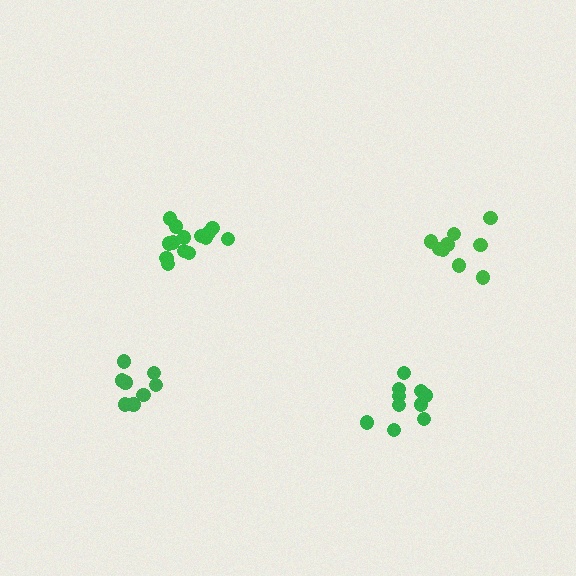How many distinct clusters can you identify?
There are 4 distinct clusters.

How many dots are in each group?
Group 1: 8 dots, Group 2: 9 dots, Group 3: 10 dots, Group 4: 14 dots (41 total).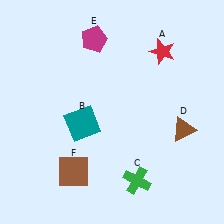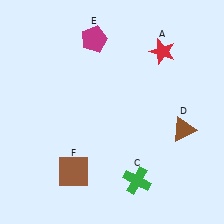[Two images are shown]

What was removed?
The teal square (B) was removed in Image 2.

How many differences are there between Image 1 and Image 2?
There is 1 difference between the two images.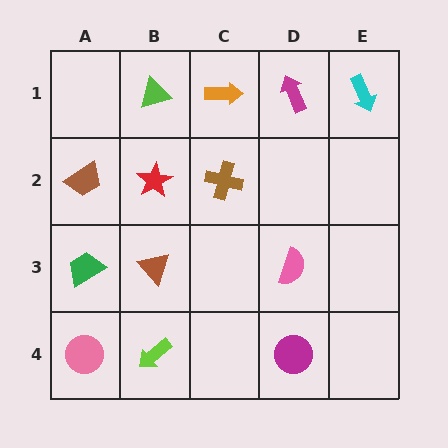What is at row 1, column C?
An orange arrow.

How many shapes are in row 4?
3 shapes.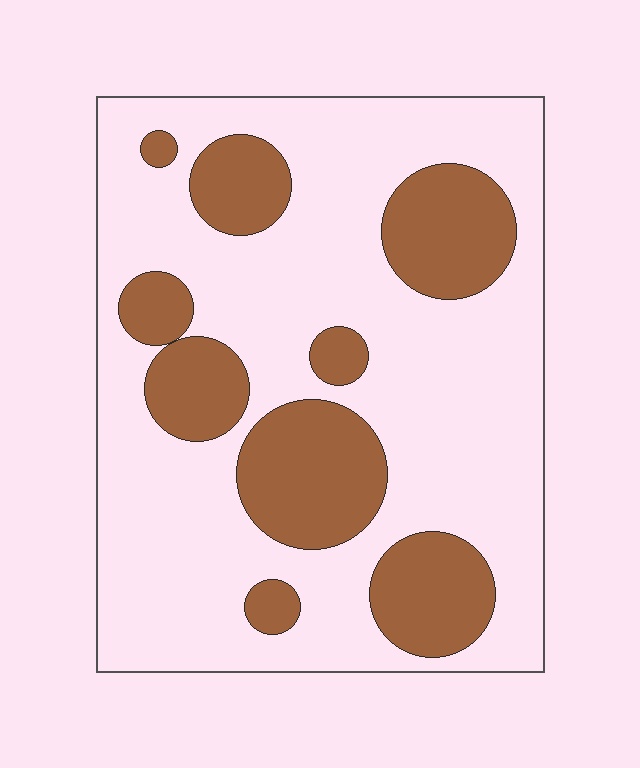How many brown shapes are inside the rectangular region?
9.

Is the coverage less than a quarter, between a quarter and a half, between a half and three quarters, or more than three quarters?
Between a quarter and a half.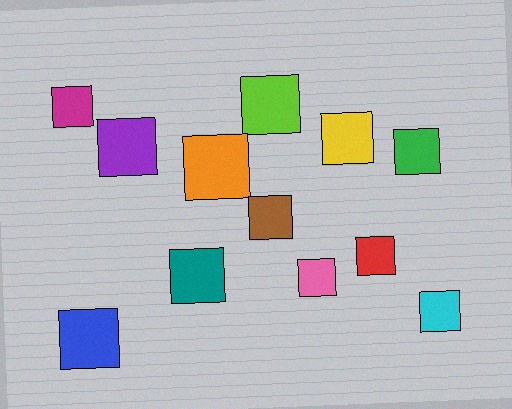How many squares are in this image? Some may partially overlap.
There are 12 squares.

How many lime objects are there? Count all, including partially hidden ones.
There is 1 lime object.